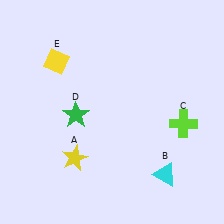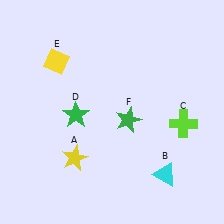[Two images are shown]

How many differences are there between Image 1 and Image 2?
There is 1 difference between the two images.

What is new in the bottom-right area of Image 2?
A green star (F) was added in the bottom-right area of Image 2.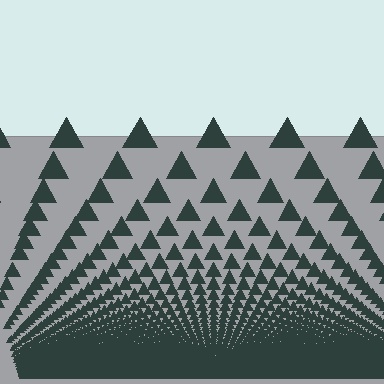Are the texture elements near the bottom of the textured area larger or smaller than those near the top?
Smaller. The gradient is inverted — elements near the bottom are smaller and denser.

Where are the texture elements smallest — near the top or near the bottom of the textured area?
Near the bottom.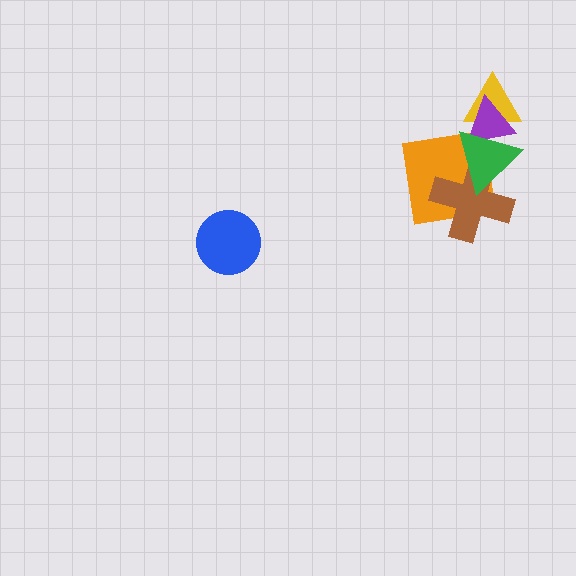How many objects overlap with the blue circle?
0 objects overlap with the blue circle.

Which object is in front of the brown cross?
The green triangle is in front of the brown cross.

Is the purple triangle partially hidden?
Yes, it is partially covered by another shape.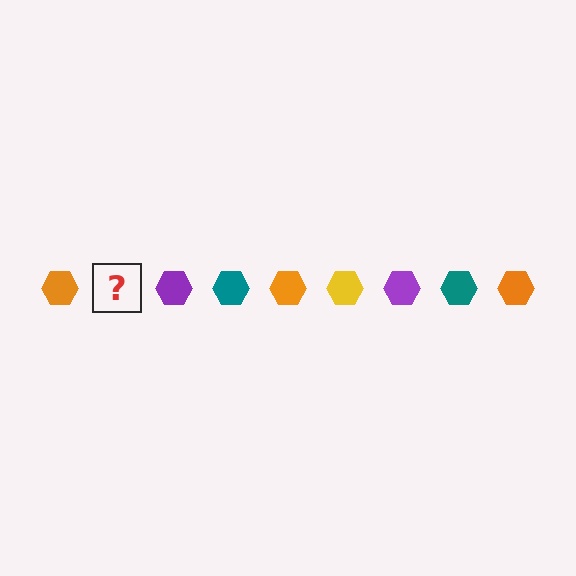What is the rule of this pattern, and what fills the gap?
The rule is that the pattern cycles through orange, yellow, purple, teal hexagons. The gap should be filled with a yellow hexagon.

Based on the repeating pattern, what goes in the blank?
The blank should be a yellow hexagon.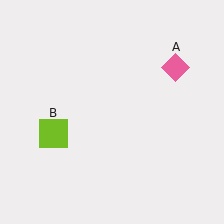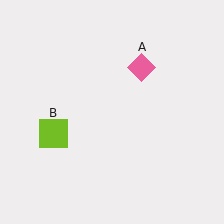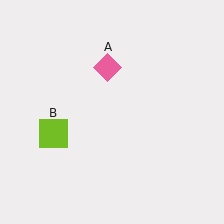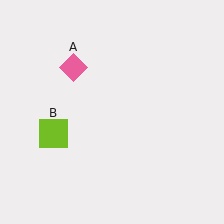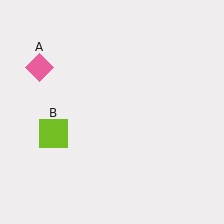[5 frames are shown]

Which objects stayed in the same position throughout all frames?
Lime square (object B) remained stationary.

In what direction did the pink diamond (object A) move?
The pink diamond (object A) moved left.